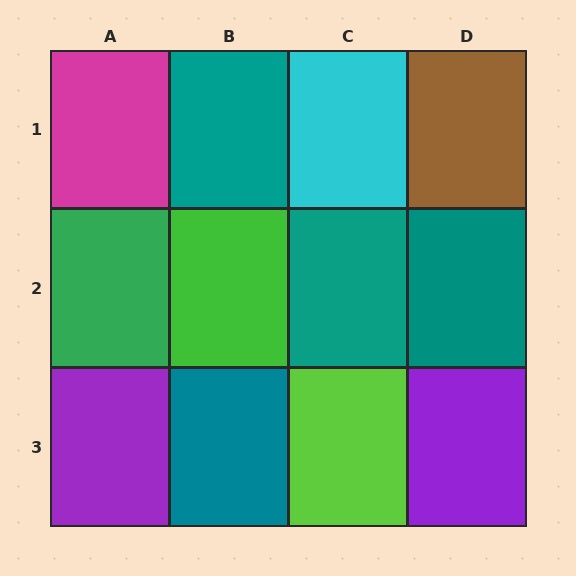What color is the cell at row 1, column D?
Brown.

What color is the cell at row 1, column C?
Cyan.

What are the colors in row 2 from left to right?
Green, green, teal, teal.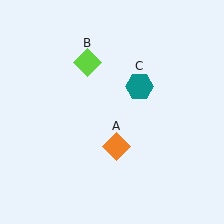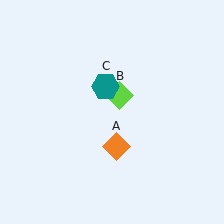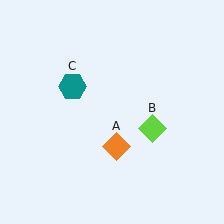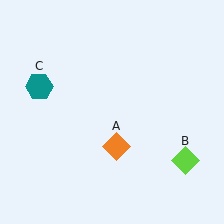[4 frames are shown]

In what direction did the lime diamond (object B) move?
The lime diamond (object B) moved down and to the right.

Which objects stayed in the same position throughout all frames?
Orange diamond (object A) remained stationary.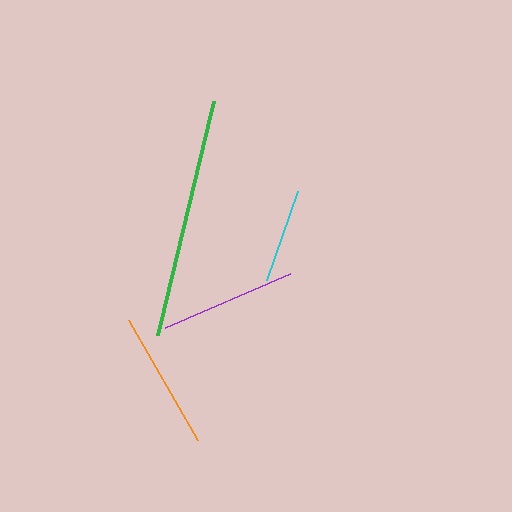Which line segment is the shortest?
The cyan line is the shortest at approximately 94 pixels.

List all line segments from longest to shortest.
From longest to shortest: green, orange, purple, cyan.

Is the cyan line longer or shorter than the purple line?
The purple line is longer than the cyan line.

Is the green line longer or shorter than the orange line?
The green line is longer than the orange line.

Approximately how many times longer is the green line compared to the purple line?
The green line is approximately 1.8 times the length of the purple line.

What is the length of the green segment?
The green segment is approximately 241 pixels long.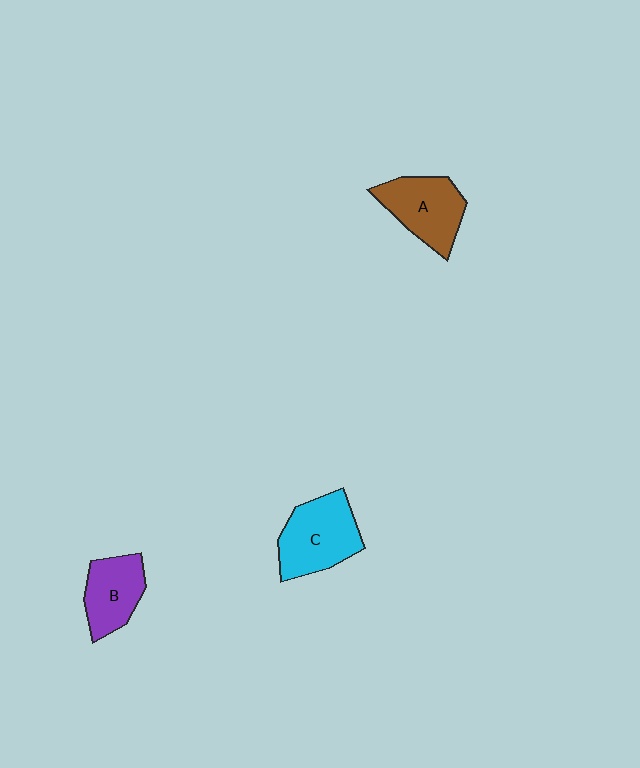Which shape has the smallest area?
Shape B (purple).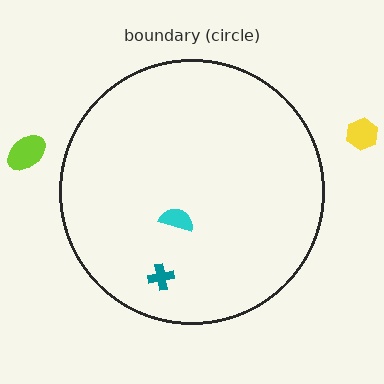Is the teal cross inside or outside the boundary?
Inside.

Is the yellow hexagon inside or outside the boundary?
Outside.